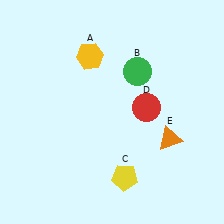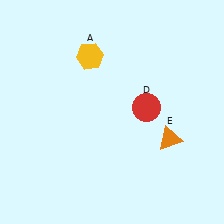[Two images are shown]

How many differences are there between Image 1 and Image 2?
There are 2 differences between the two images.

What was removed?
The yellow pentagon (C), the green circle (B) were removed in Image 2.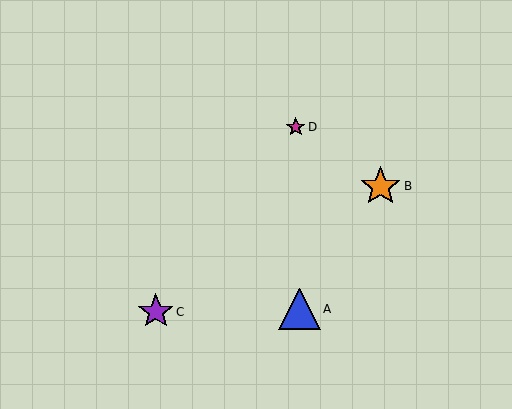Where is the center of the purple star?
The center of the purple star is at (156, 312).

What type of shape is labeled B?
Shape B is an orange star.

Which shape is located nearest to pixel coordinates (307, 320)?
The blue triangle (labeled A) at (299, 309) is nearest to that location.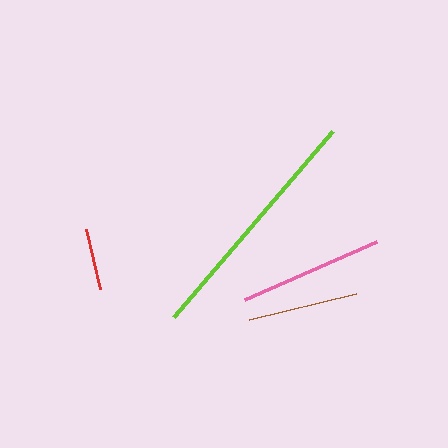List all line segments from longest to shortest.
From longest to shortest: lime, pink, brown, red.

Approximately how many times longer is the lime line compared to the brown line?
The lime line is approximately 2.2 times the length of the brown line.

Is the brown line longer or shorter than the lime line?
The lime line is longer than the brown line.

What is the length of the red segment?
The red segment is approximately 62 pixels long.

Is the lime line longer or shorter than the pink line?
The lime line is longer than the pink line.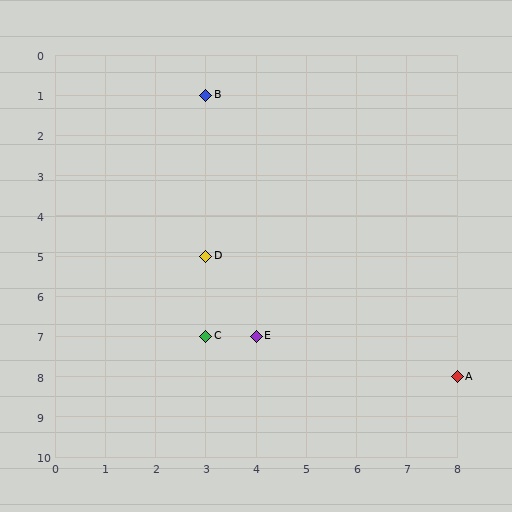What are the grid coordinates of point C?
Point C is at grid coordinates (3, 7).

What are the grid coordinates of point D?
Point D is at grid coordinates (3, 5).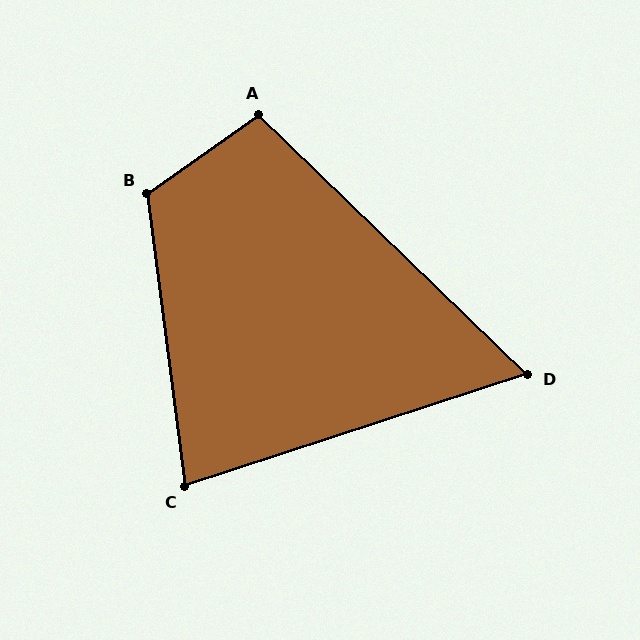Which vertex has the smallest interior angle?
D, at approximately 62 degrees.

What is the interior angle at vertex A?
Approximately 101 degrees (obtuse).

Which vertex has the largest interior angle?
B, at approximately 118 degrees.